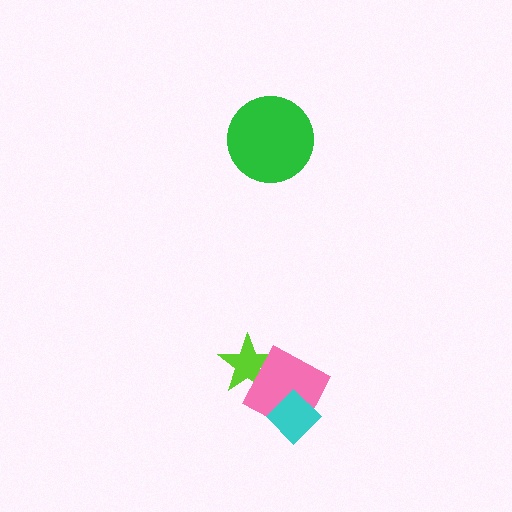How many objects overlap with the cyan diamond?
1 object overlaps with the cyan diamond.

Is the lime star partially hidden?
Yes, it is partially covered by another shape.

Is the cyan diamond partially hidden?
No, no other shape covers it.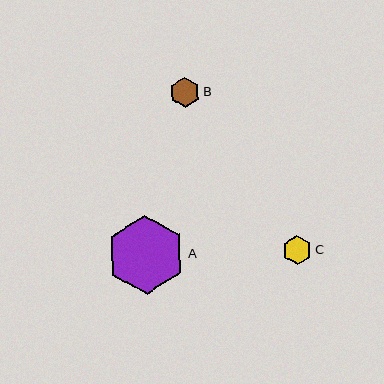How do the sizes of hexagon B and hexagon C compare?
Hexagon B and hexagon C are approximately the same size.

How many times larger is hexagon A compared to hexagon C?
Hexagon A is approximately 2.7 times the size of hexagon C.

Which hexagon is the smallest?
Hexagon C is the smallest with a size of approximately 29 pixels.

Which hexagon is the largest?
Hexagon A is the largest with a size of approximately 79 pixels.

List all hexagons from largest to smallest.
From largest to smallest: A, B, C.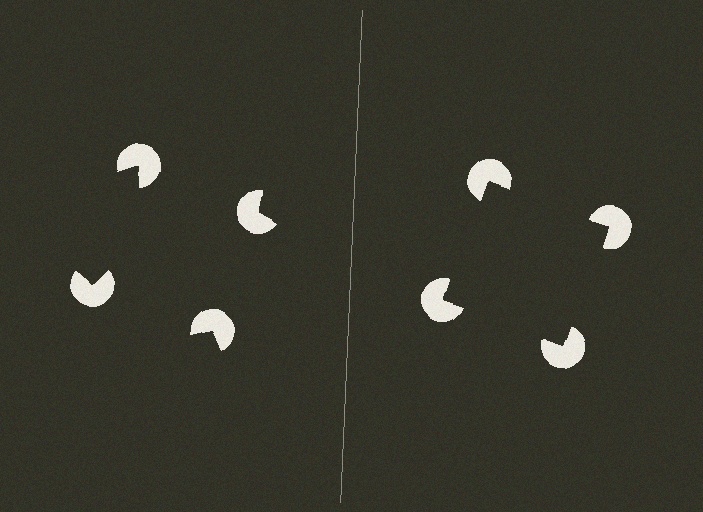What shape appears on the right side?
An illusory square.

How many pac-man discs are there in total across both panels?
8 — 4 on each side.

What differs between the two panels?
The pac-man discs are positioned identically on both sides; only the wedge orientations differ. On the right they align to a square; on the left they are misaligned.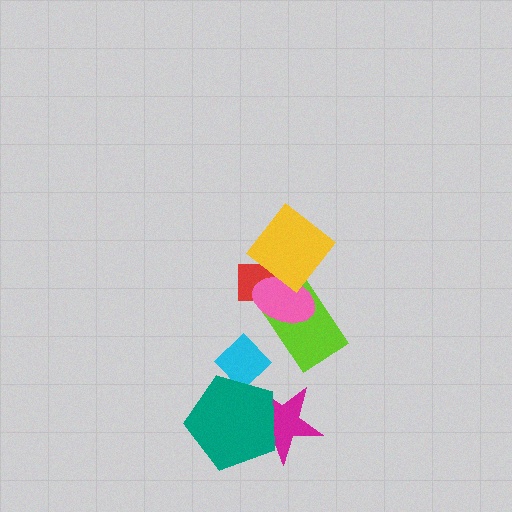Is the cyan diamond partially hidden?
Yes, it is partially covered by another shape.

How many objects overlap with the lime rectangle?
3 objects overlap with the lime rectangle.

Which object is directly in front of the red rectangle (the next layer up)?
The lime rectangle is directly in front of the red rectangle.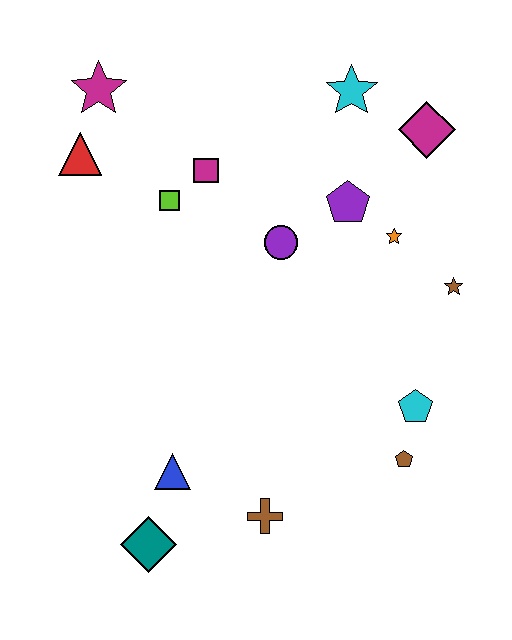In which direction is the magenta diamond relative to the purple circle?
The magenta diamond is to the right of the purple circle.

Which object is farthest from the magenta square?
The teal diamond is farthest from the magenta square.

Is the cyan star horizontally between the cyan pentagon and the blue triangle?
Yes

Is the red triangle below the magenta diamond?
Yes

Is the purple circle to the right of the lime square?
Yes